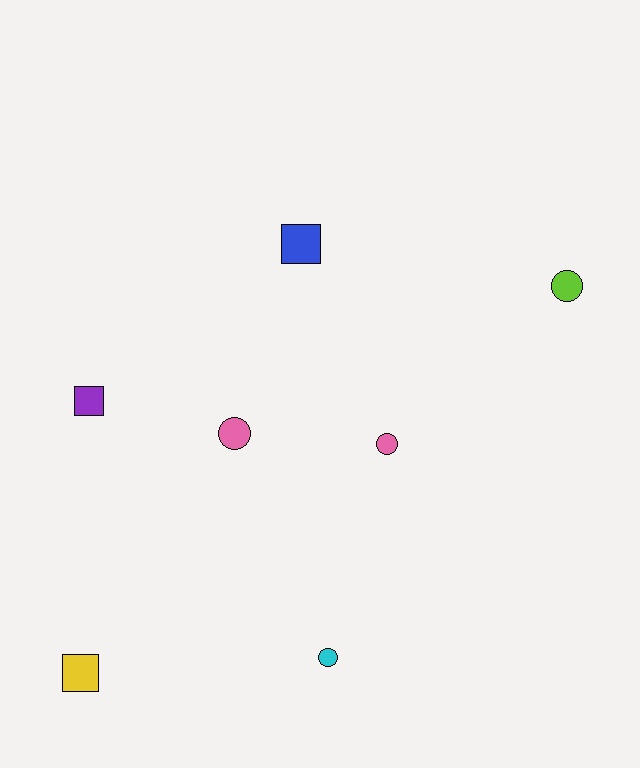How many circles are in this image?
There are 4 circles.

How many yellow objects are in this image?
There is 1 yellow object.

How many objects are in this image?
There are 7 objects.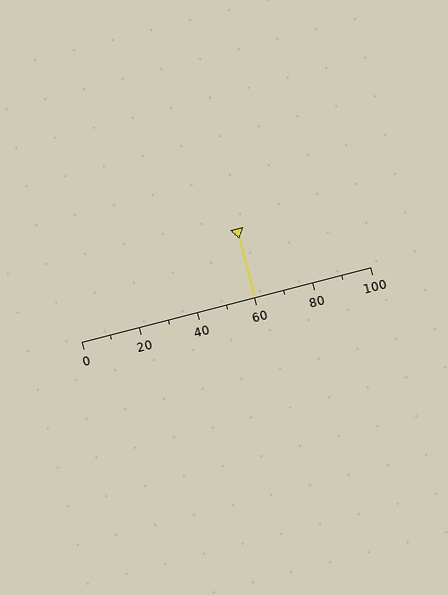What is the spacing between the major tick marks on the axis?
The major ticks are spaced 20 apart.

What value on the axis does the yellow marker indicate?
The marker indicates approximately 60.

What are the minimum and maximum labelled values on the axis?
The axis runs from 0 to 100.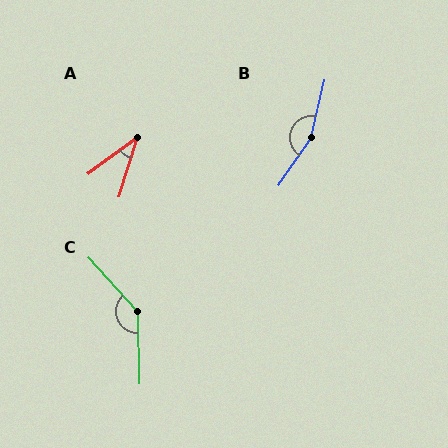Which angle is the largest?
B, at approximately 159 degrees.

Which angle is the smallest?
A, at approximately 36 degrees.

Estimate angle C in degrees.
Approximately 139 degrees.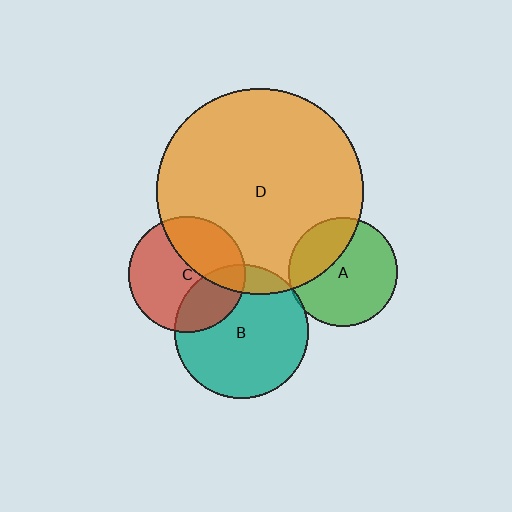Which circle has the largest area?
Circle D (orange).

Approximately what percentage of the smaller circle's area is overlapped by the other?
Approximately 5%.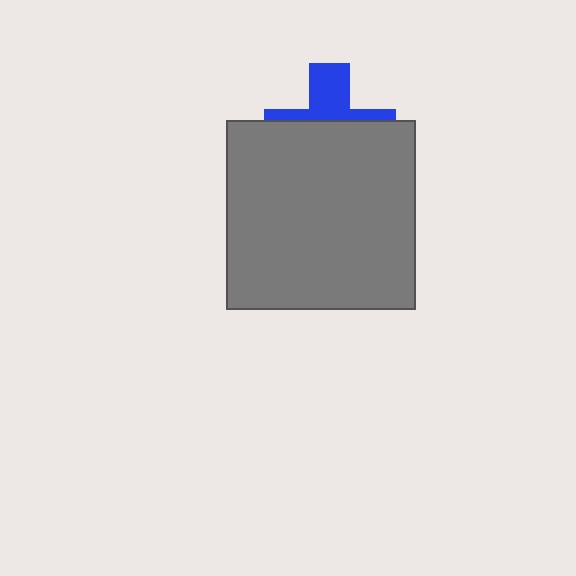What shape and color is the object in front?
The object in front is a gray square.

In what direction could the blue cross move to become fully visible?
The blue cross could move up. That would shift it out from behind the gray square entirely.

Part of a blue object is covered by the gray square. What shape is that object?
It is a cross.